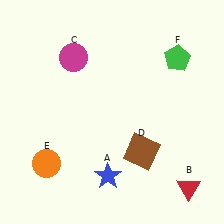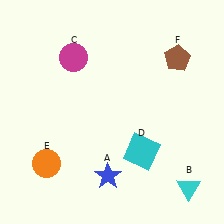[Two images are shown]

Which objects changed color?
B changed from red to cyan. D changed from brown to cyan. F changed from green to brown.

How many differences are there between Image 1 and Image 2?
There are 3 differences between the two images.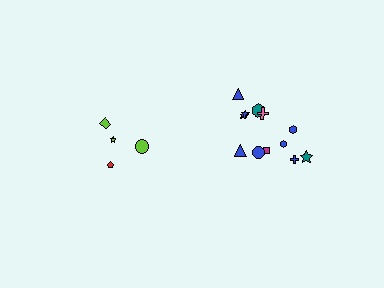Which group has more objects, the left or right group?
The right group.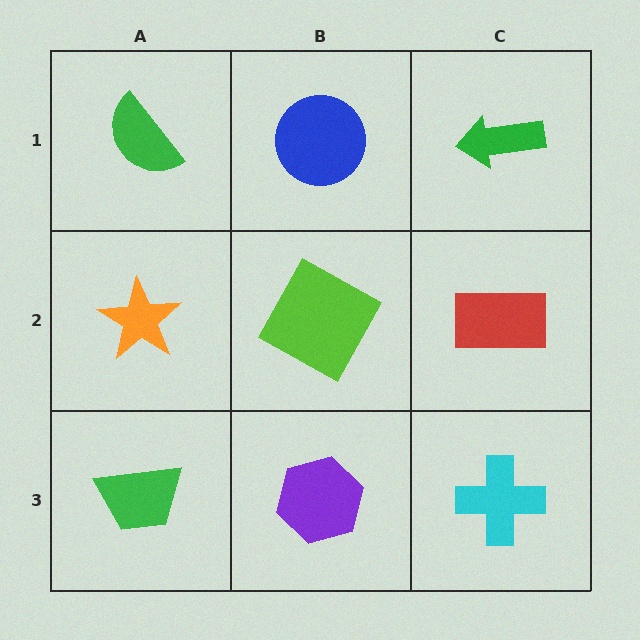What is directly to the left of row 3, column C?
A purple hexagon.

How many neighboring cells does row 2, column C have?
3.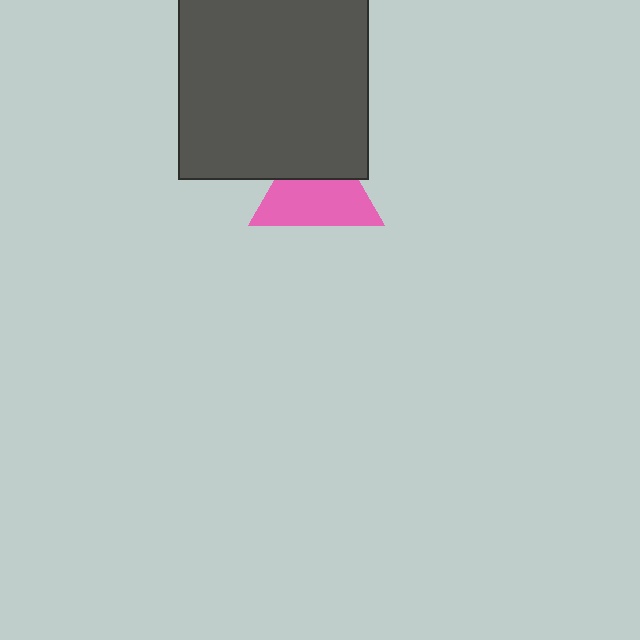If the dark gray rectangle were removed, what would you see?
You would see the complete pink triangle.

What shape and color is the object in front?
The object in front is a dark gray rectangle.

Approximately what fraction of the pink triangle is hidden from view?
Roughly 38% of the pink triangle is hidden behind the dark gray rectangle.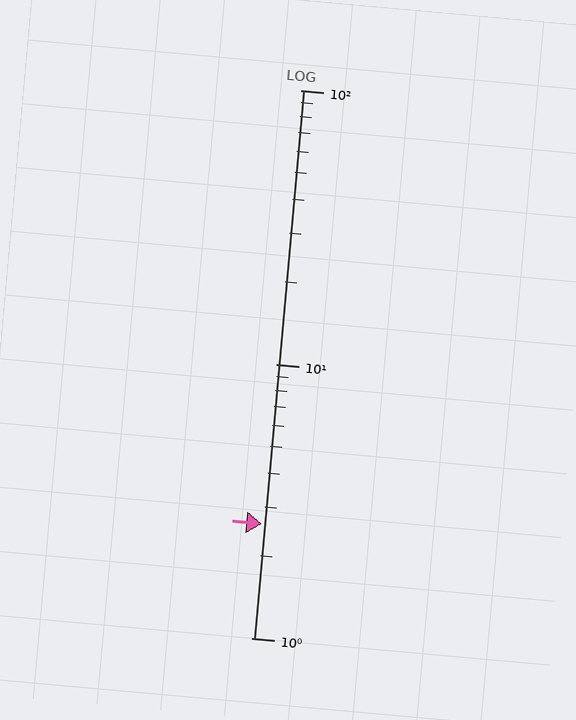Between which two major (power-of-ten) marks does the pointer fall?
The pointer is between 1 and 10.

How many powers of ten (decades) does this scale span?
The scale spans 2 decades, from 1 to 100.